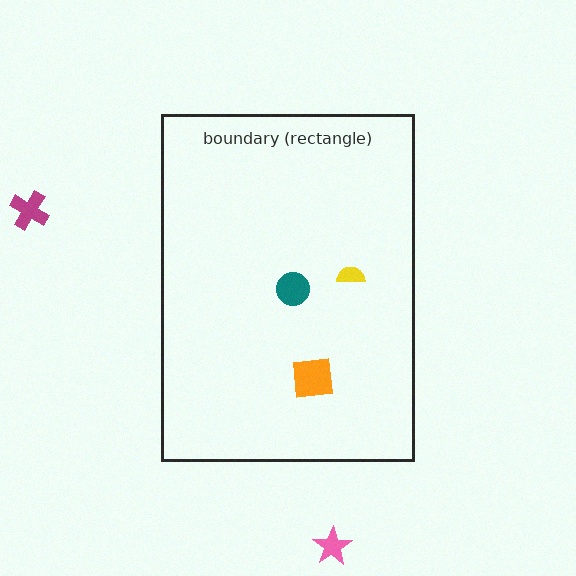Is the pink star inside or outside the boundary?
Outside.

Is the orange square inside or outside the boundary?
Inside.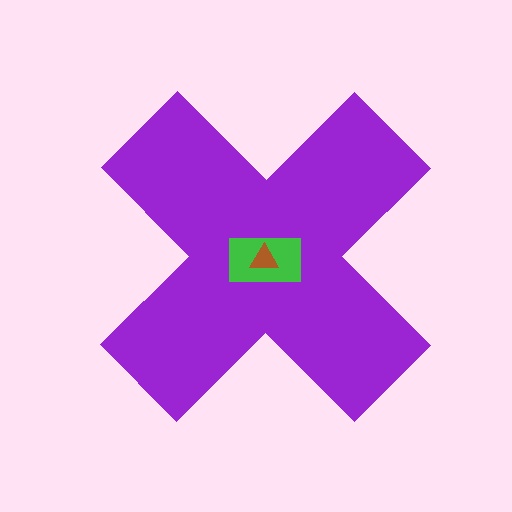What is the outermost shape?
The purple cross.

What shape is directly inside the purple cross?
The green rectangle.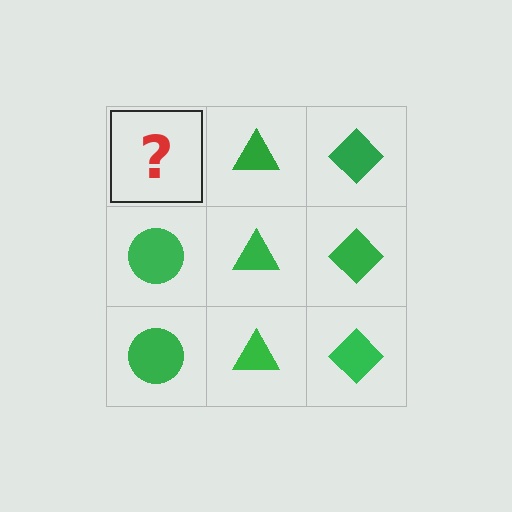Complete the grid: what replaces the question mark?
The question mark should be replaced with a green circle.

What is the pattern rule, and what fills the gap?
The rule is that each column has a consistent shape. The gap should be filled with a green circle.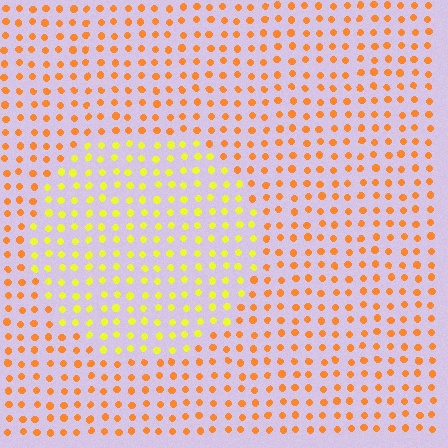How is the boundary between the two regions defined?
The boundary is defined purely by a slight shift in hue (about 38 degrees). Spacing, size, and orientation are identical on both sides.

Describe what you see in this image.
The image is filled with small orange elements in a uniform arrangement. A circle-shaped region is visible where the elements are tinted to a slightly different hue, forming a subtle color boundary.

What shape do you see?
I see a circle.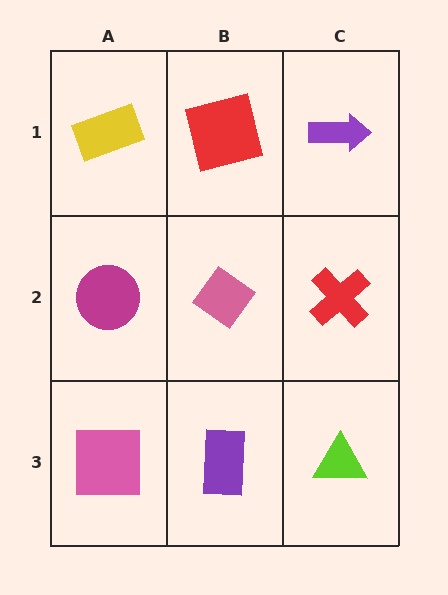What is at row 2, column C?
A red cross.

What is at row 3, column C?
A lime triangle.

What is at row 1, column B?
A red square.